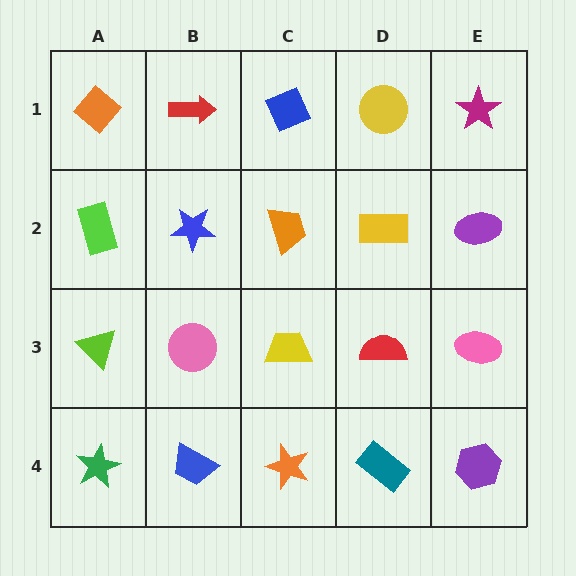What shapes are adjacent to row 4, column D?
A red semicircle (row 3, column D), an orange star (row 4, column C), a purple hexagon (row 4, column E).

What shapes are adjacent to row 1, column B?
A blue star (row 2, column B), an orange diamond (row 1, column A), a blue diamond (row 1, column C).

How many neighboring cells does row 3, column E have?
3.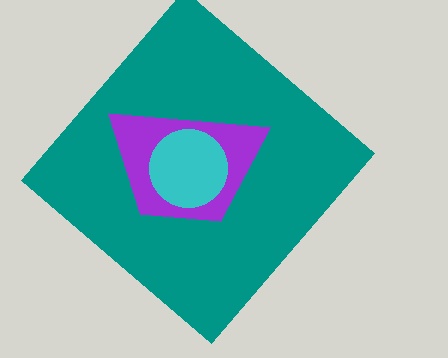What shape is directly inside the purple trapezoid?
The cyan circle.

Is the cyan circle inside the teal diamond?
Yes.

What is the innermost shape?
The cyan circle.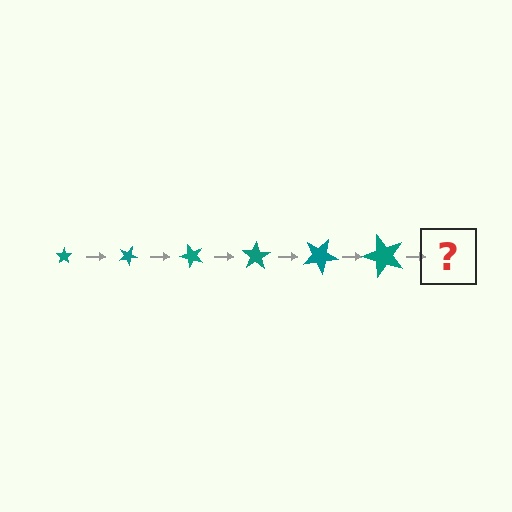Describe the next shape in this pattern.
It should be a star, larger than the previous one and rotated 150 degrees from the start.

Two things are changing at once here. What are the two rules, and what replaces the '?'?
The two rules are that the star grows larger each step and it rotates 25 degrees each step. The '?' should be a star, larger than the previous one and rotated 150 degrees from the start.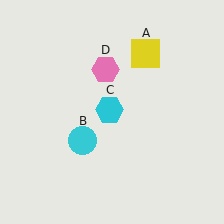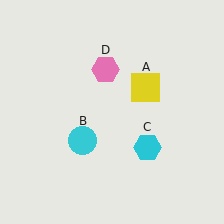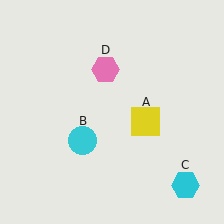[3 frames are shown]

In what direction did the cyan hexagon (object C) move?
The cyan hexagon (object C) moved down and to the right.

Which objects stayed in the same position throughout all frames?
Cyan circle (object B) and pink hexagon (object D) remained stationary.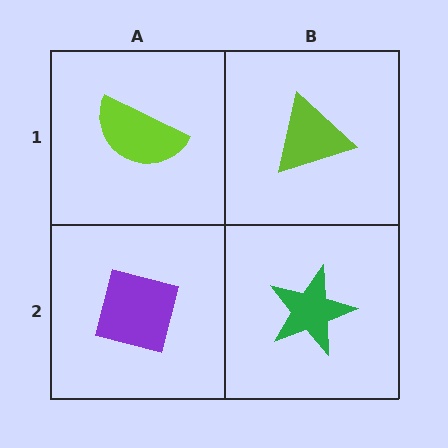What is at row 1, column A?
A lime semicircle.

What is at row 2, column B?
A green star.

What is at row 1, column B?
A lime triangle.